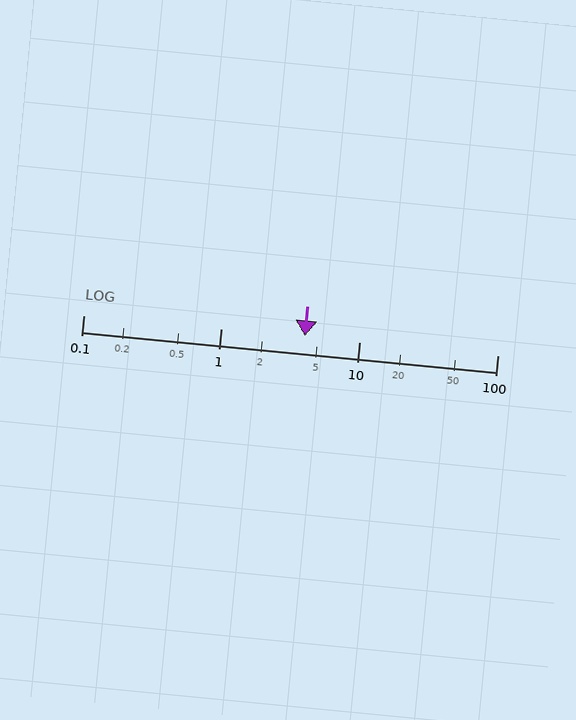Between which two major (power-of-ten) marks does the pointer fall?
The pointer is between 1 and 10.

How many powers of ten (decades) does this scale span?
The scale spans 3 decades, from 0.1 to 100.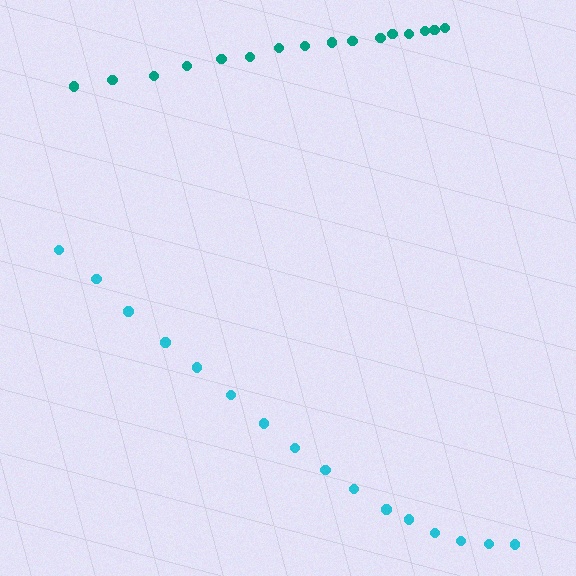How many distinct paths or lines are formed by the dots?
There are 2 distinct paths.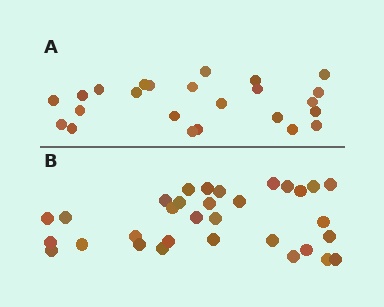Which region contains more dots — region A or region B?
Region B (the bottom region) has more dots.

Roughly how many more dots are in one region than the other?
Region B has roughly 8 or so more dots than region A.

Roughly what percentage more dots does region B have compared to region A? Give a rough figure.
About 35% more.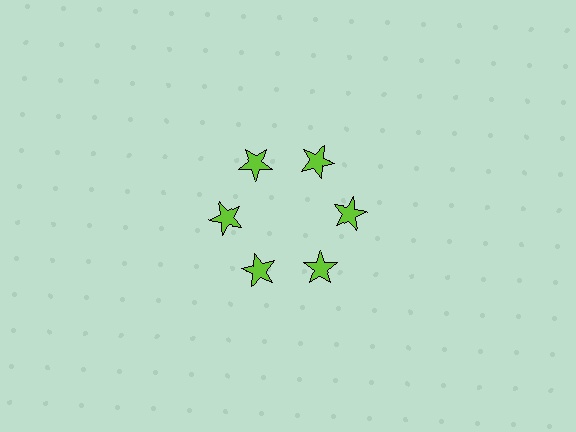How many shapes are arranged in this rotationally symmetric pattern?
There are 6 shapes, arranged in 6 groups of 1.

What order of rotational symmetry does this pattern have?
This pattern has 6-fold rotational symmetry.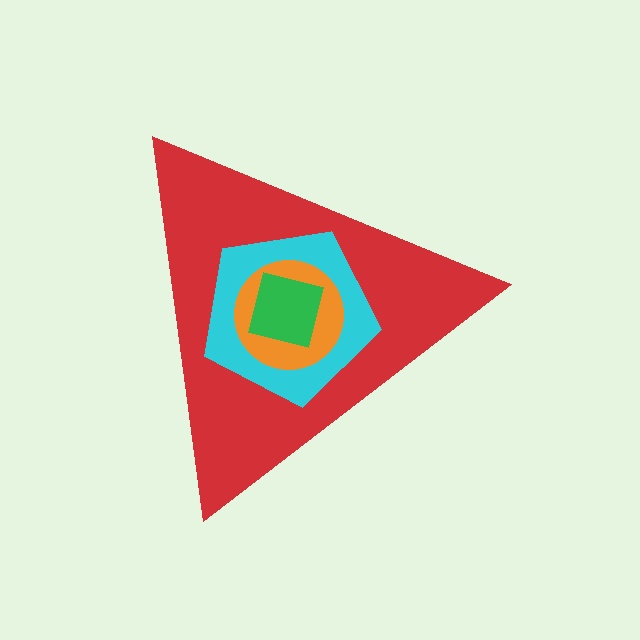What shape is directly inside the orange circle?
The green square.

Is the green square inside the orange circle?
Yes.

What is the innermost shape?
The green square.